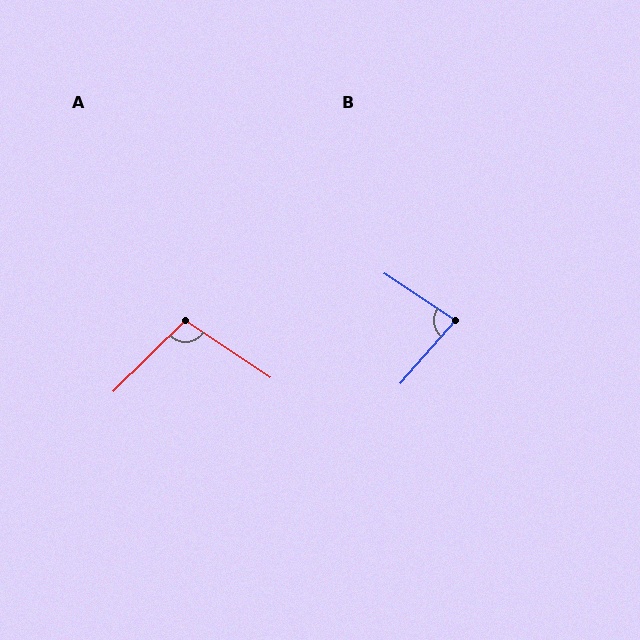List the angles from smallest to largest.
B (83°), A (101°).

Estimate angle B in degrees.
Approximately 83 degrees.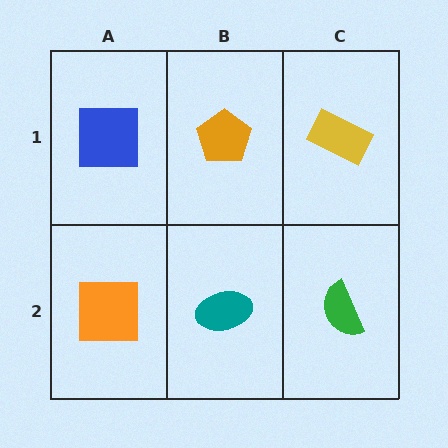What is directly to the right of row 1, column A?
An orange pentagon.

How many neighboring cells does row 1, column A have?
2.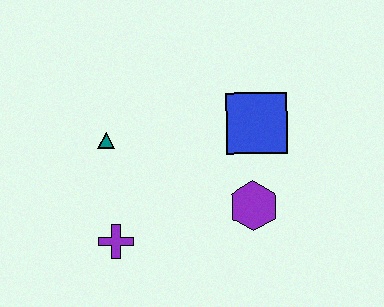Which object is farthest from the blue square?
The purple cross is farthest from the blue square.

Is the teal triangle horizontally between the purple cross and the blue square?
No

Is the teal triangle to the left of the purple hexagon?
Yes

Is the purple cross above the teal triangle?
No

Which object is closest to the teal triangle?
The purple cross is closest to the teal triangle.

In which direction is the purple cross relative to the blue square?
The purple cross is to the left of the blue square.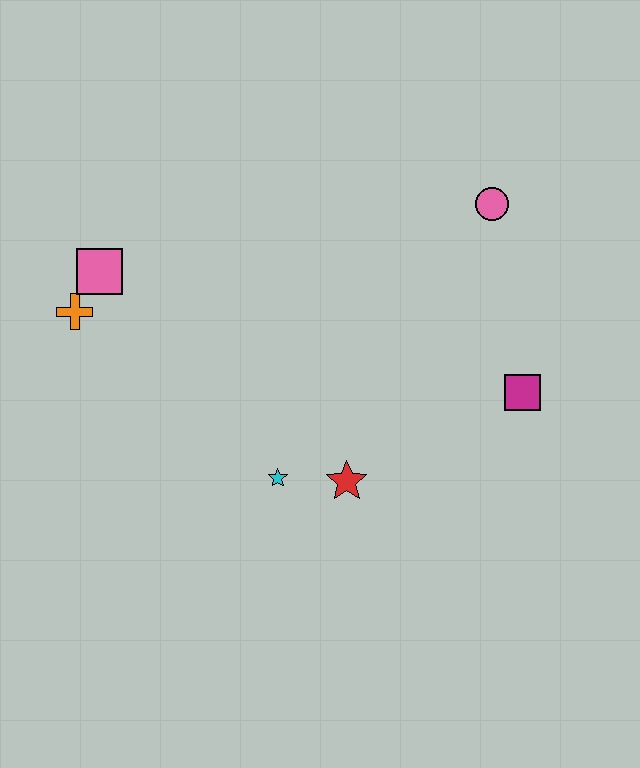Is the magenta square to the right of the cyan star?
Yes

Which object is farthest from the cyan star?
The pink circle is farthest from the cyan star.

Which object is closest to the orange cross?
The pink square is closest to the orange cross.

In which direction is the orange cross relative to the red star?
The orange cross is to the left of the red star.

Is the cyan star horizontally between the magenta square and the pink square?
Yes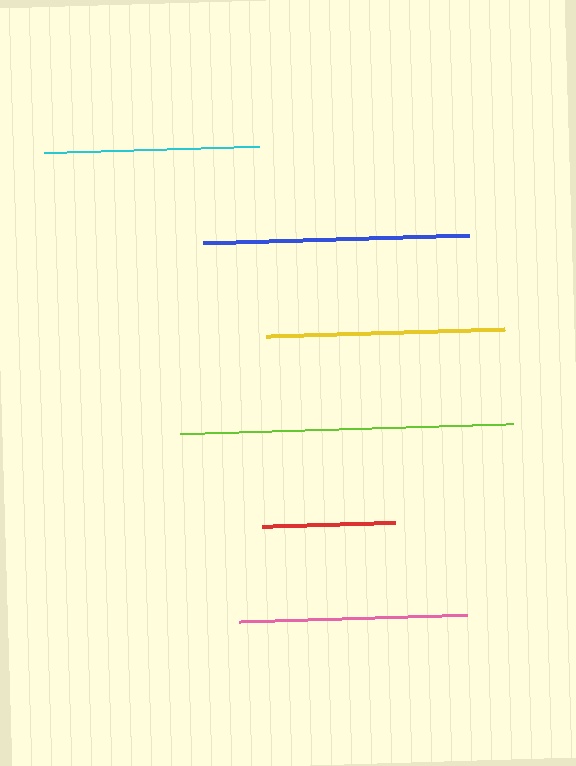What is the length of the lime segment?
The lime segment is approximately 334 pixels long.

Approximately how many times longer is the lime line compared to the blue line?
The lime line is approximately 1.3 times the length of the blue line.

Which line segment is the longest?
The lime line is the longest at approximately 334 pixels.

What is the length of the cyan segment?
The cyan segment is approximately 215 pixels long.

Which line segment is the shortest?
The red line is the shortest at approximately 133 pixels.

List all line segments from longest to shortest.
From longest to shortest: lime, blue, yellow, pink, cyan, red.